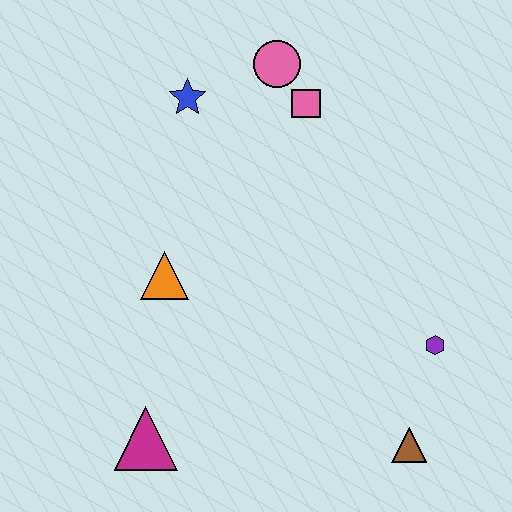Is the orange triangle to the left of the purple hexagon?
Yes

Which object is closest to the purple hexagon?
The brown triangle is closest to the purple hexagon.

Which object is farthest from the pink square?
The magenta triangle is farthest from the pink square.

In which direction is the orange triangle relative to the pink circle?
The orange triangle is below the pink circle.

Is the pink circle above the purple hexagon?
Yes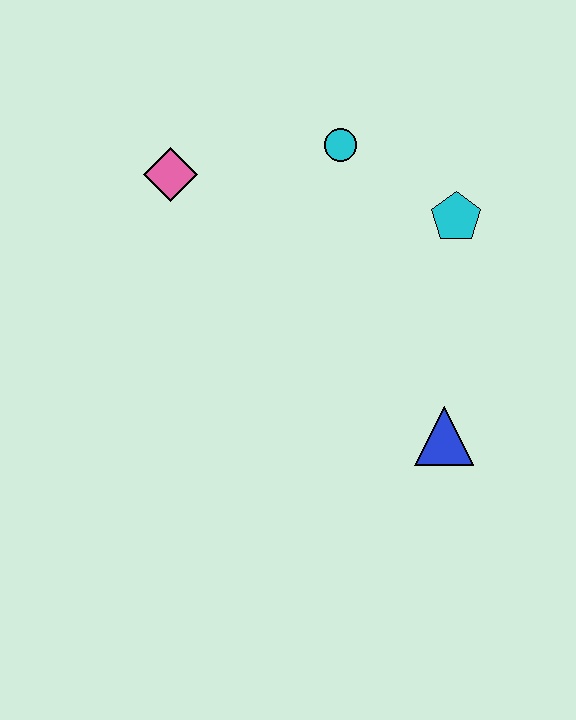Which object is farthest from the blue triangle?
The pink diamond is farthest from the blue triangle.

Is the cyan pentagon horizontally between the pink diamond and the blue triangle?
No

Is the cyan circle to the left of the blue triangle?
Yes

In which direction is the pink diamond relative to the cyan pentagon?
The pink diamond is to the left of the cyan pentagon.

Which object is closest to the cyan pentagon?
The cyan circle is closest to the cyan pentagon.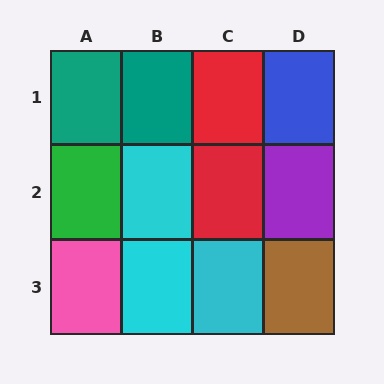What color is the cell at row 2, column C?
Red.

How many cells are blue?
1 cell is blue.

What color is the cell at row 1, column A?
Teal.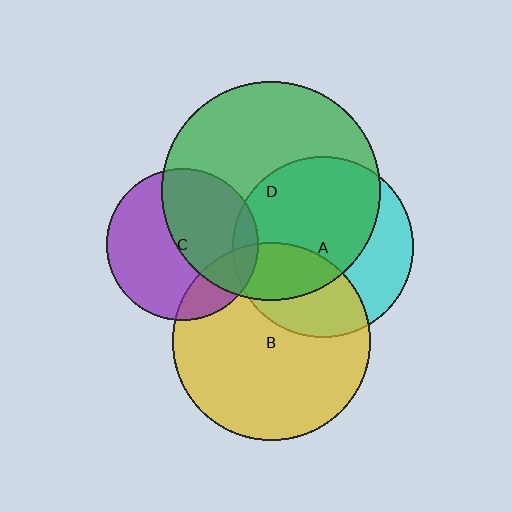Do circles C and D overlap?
Yes.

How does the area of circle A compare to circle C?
Approximately 1.4 times.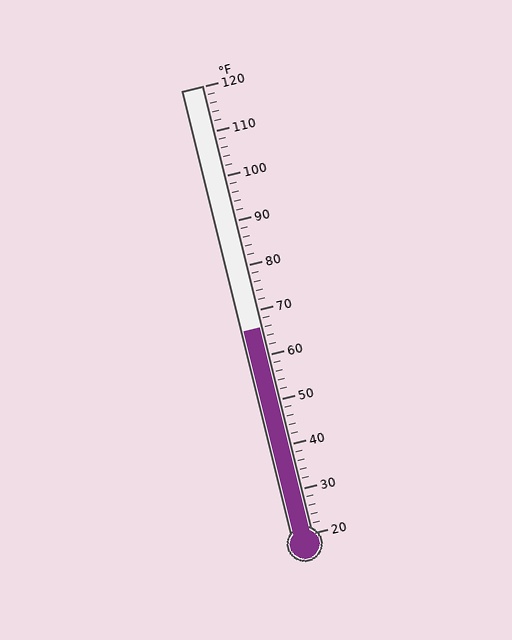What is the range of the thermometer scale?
The thermometer scale ranges from 20°F to 120°F.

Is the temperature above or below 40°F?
The temperature is above 40°F.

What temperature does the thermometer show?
The thermometer shows approximately 66°F.